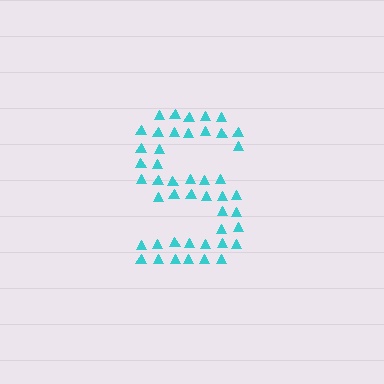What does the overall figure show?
The overall figure shows the letter S.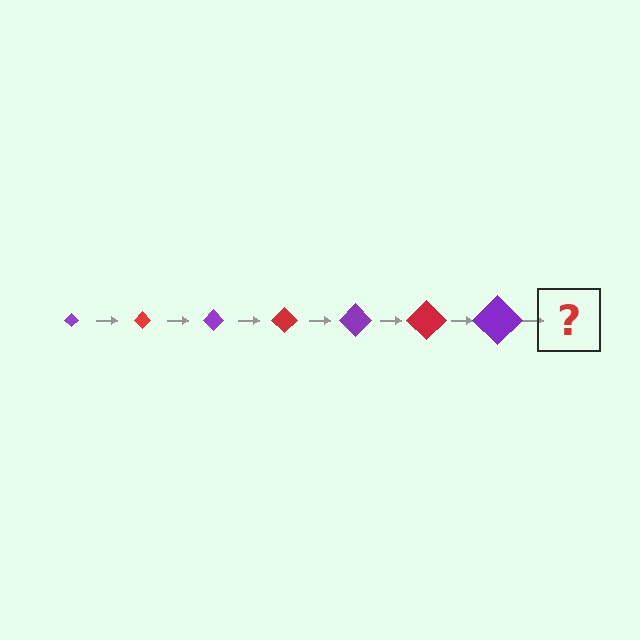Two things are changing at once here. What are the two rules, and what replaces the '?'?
The two rules are that the diamond grows larger each step and the color cycles through purple and red. The '?' should be a red diamond, larger than the previous one.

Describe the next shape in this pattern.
It should be a red diamond, larger than the previous one.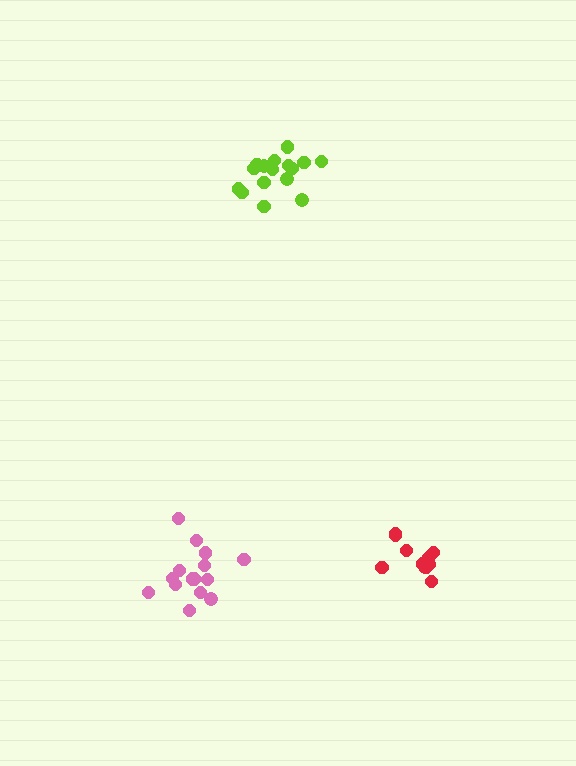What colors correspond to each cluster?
The clusters are colored: lime, red, pink.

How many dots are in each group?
Group 1: 16 dots, Group 2: 11 dots, Group 3: 15 dots (42 total).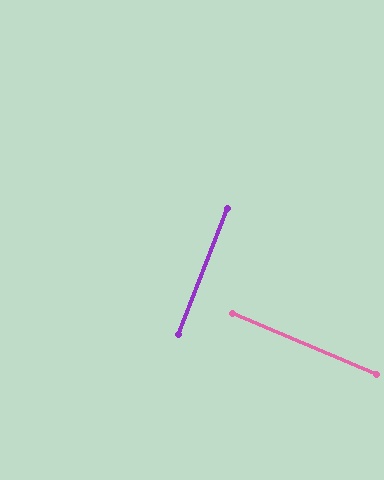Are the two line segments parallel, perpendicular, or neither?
Perpendicular — they meet at approximately 88°.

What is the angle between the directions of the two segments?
Approximately 88 degrees.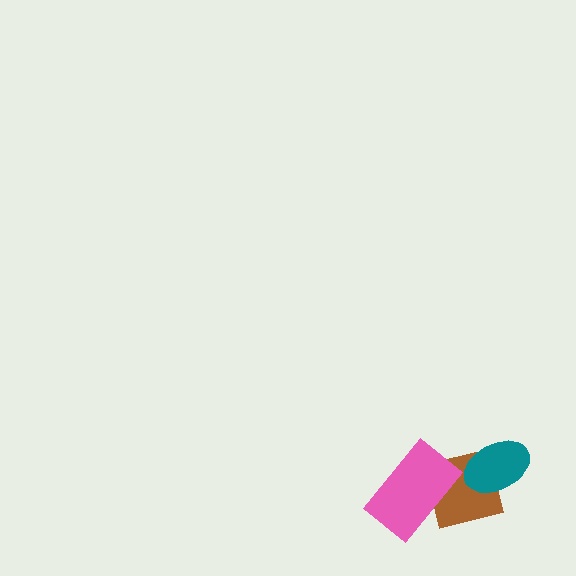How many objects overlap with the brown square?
2 objects overlap with the brown square.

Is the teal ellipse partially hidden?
No, no other shape covers it.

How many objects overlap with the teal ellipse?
1 object overlaps with the teal ellipse.